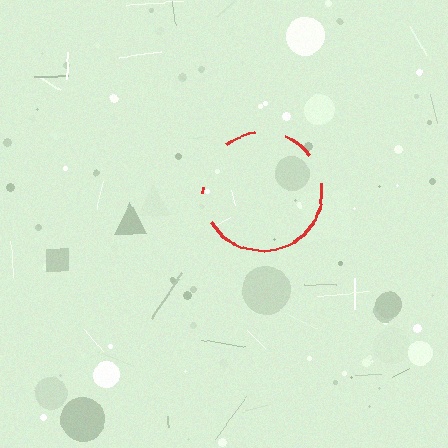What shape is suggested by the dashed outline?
The dashed outline suggests a circle.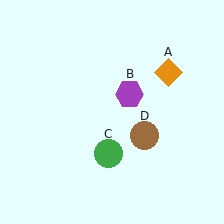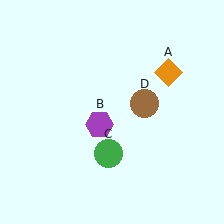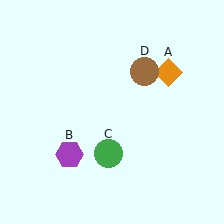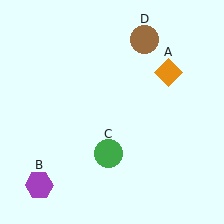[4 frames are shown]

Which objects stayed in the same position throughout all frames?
Orange diamond (object A) and green circle (object C) remained stationary.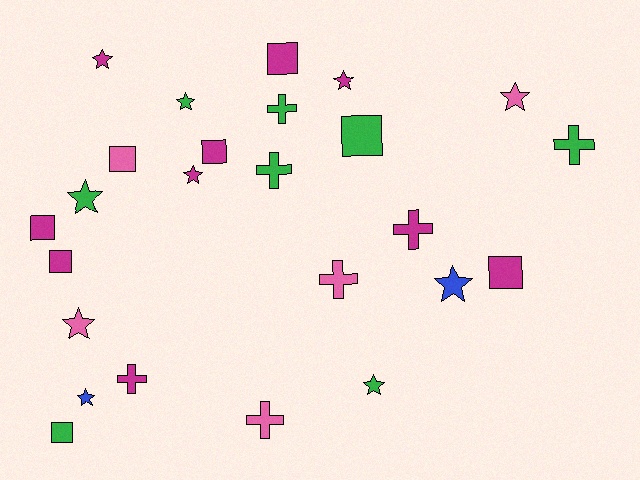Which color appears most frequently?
Magenta, with 10 objects.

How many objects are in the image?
There are 25 objects.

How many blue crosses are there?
There are no blue crosses.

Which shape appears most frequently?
Star, with 10 objects.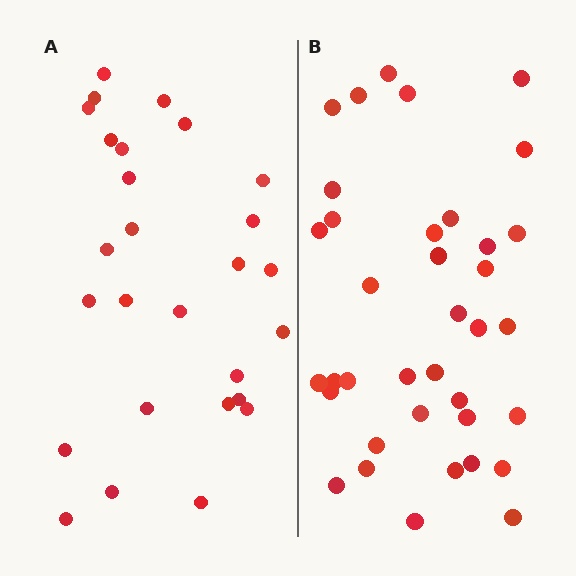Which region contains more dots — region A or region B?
Region B (the right region) has more dots.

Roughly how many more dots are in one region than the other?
Region B has roughly 10 or so more dots than region A.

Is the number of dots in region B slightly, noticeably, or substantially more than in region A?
Region B has noticeably more, but not dramatically so. The ratio is roughly 1.4 to 1.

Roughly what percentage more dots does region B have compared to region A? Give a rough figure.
About 35% more.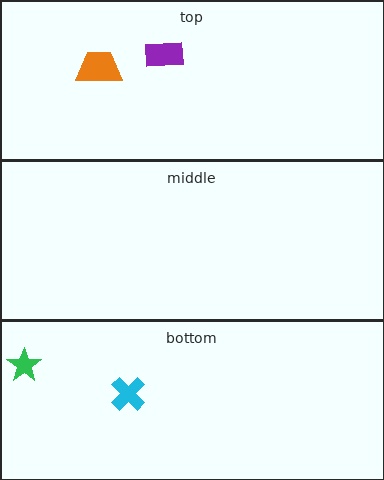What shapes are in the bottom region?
The green star, the cyan cross.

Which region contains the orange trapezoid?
The top region.